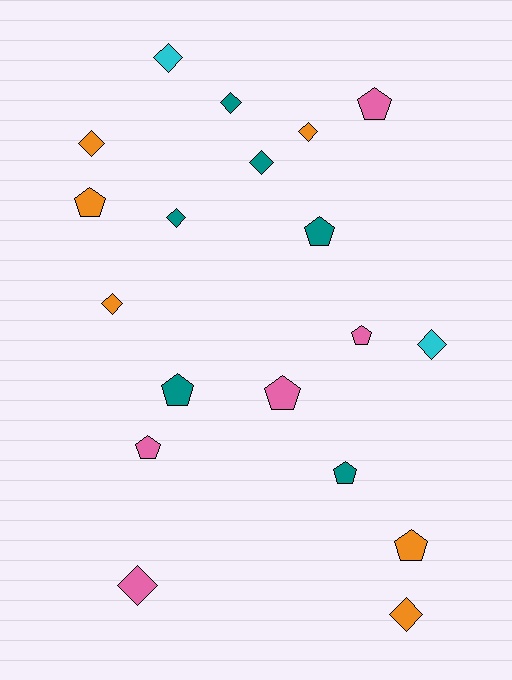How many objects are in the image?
There are 19 objects.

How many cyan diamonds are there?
There are 2 cyan diamonds.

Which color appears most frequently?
Teal, with 6 objects.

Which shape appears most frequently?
Diamond, with 10 objects.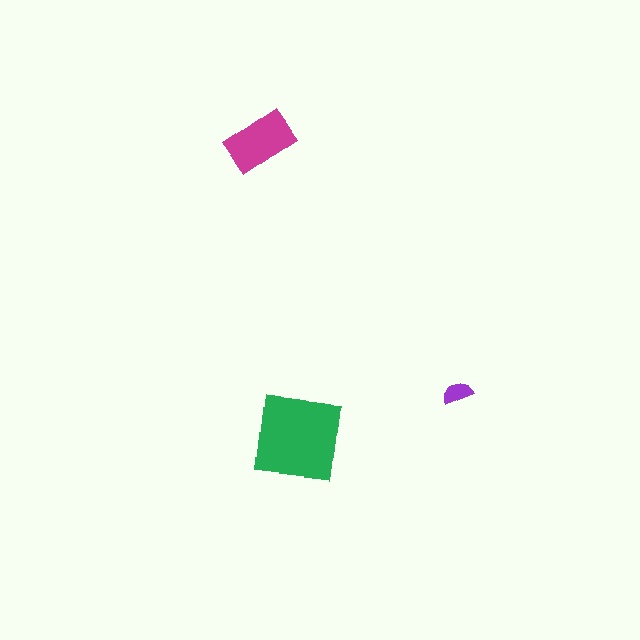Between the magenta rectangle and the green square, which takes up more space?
The green square.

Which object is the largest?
The green square.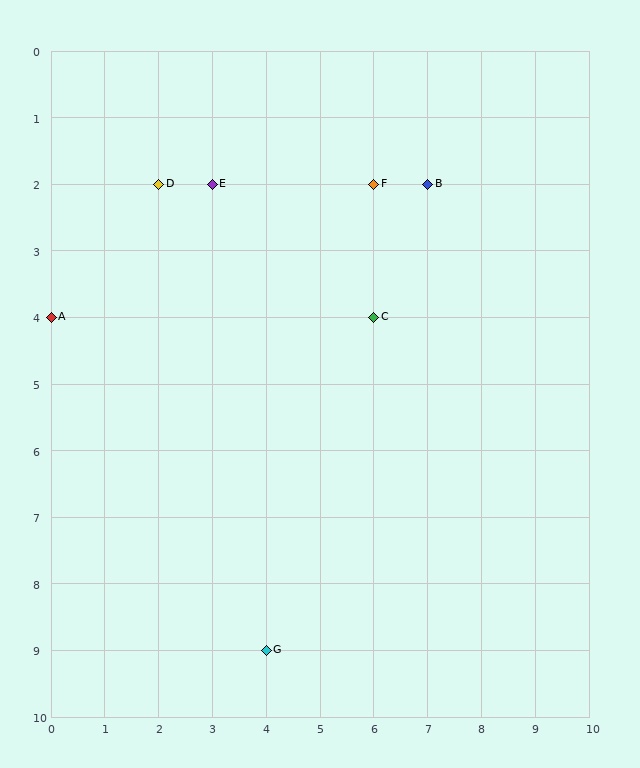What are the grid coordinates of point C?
Point C is at grid coordinates (6, 4).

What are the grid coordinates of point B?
Point B is at grid coordinates (7, 2).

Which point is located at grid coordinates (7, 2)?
Point B is at (7, 2).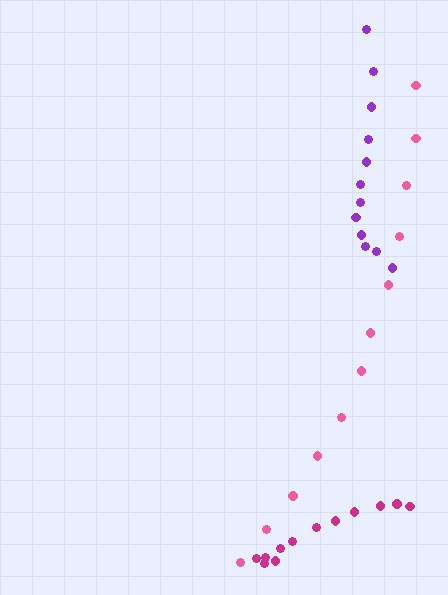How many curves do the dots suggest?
There are 3 distinct paths.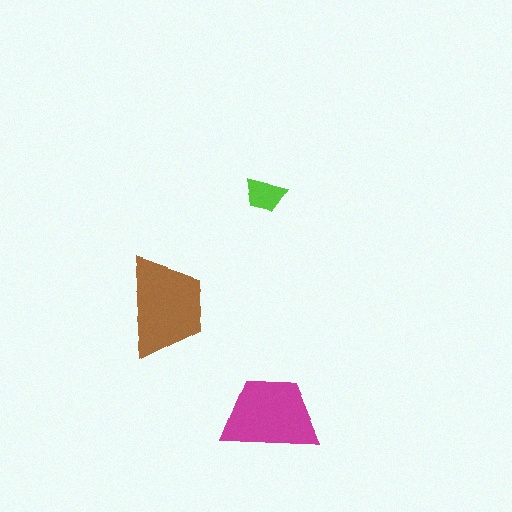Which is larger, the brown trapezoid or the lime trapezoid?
The brown one.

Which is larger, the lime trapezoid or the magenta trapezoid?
The magenta one.